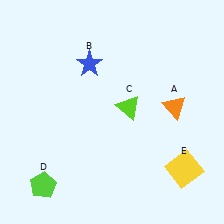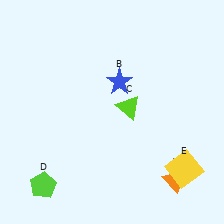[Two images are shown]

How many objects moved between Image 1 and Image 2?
2 objects moved between the two images.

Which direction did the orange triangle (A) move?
The orange triangle (A) moved down.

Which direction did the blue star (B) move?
The blue star (B) moved right.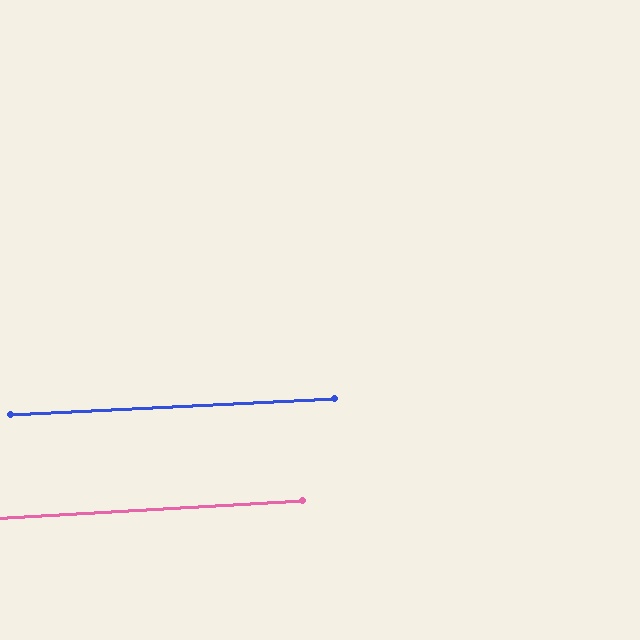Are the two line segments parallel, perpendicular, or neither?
Parallel — their directions differ by only 0.4°.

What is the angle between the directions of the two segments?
Approximately 0 degrees.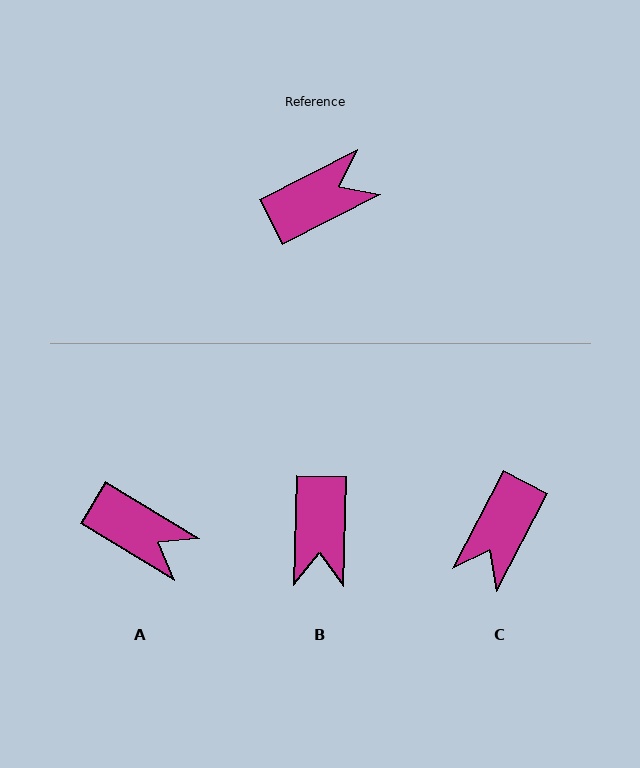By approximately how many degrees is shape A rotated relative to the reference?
Approximately 58 degrees clockwise.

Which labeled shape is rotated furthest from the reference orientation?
C, about 144 degrees away.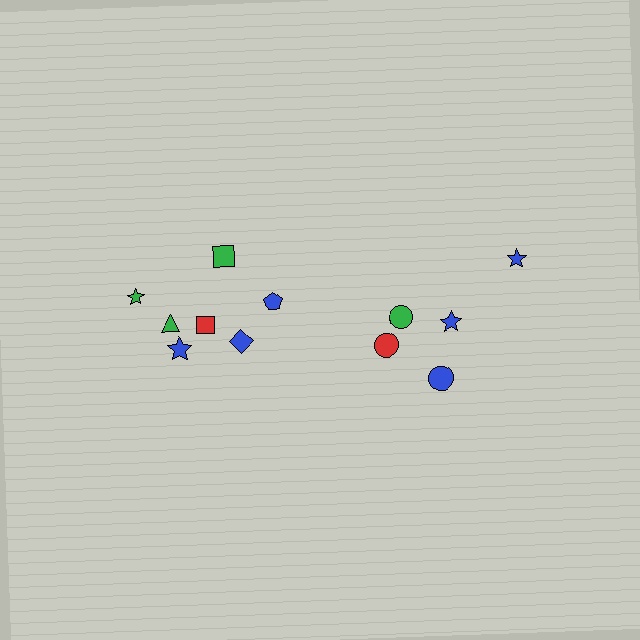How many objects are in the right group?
There are 5 objects.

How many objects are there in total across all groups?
There are 12 objects.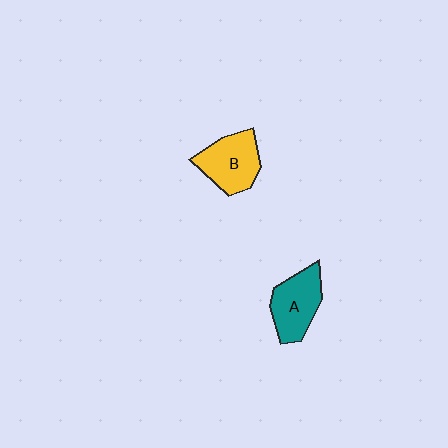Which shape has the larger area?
Shape B (yellow).